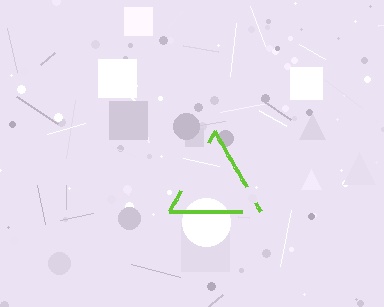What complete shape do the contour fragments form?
The contour fragments form a triangle.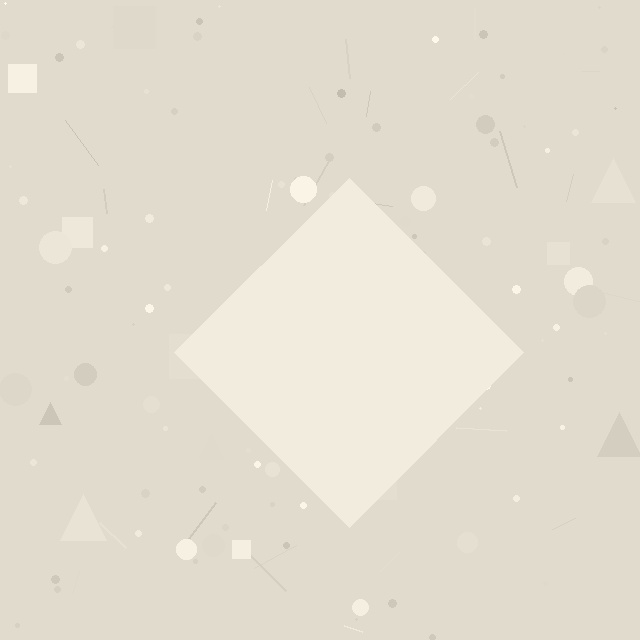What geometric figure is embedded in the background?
A diamond is embedded in the background.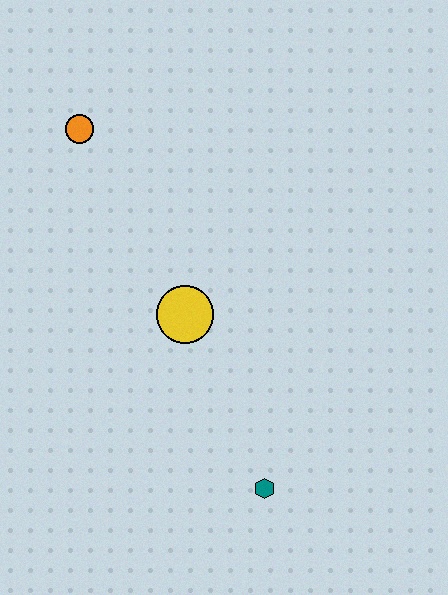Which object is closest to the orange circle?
The yellow circle is closest to the orange circle.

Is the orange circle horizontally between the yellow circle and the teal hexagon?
No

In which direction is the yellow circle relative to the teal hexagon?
The yellow circle is above the teal hexagon.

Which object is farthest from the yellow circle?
The orange circle is farthest from the yellow circle.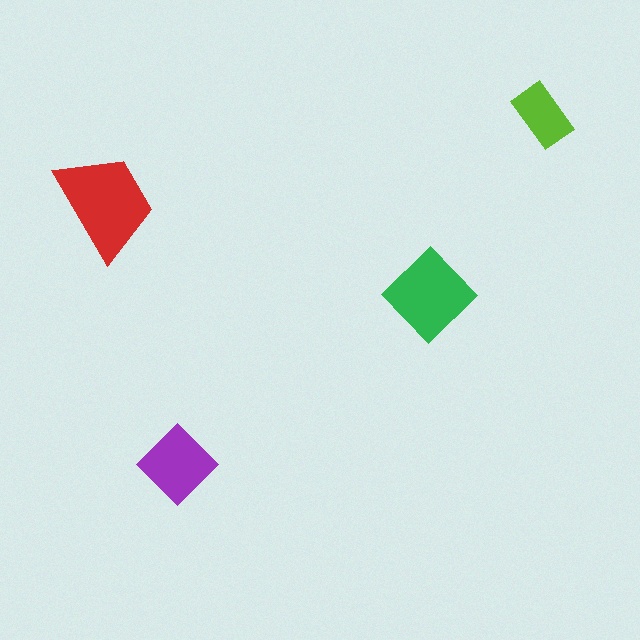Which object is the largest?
The red trapezoid.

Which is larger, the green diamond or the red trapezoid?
The red trapezoid.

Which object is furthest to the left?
The red trapezoid is leftmost.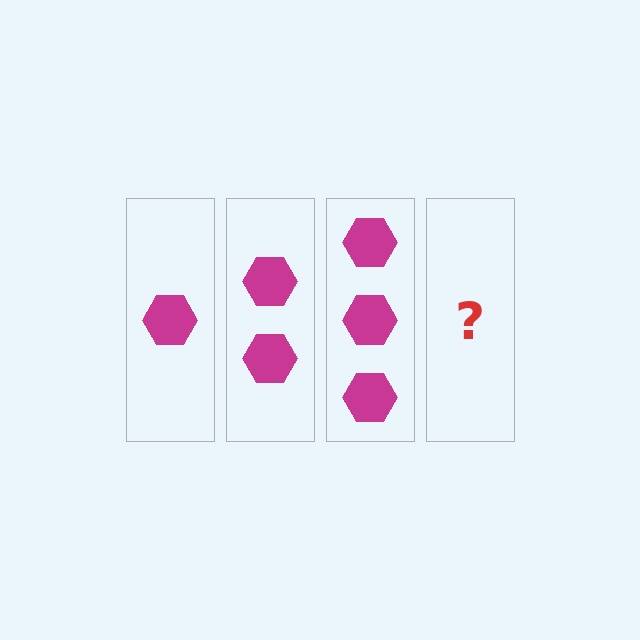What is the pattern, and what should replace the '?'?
The pattern is that each step adds one more hexagon. The '?' should be 4 hexagons.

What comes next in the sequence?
The next element should be 4 hexagons.